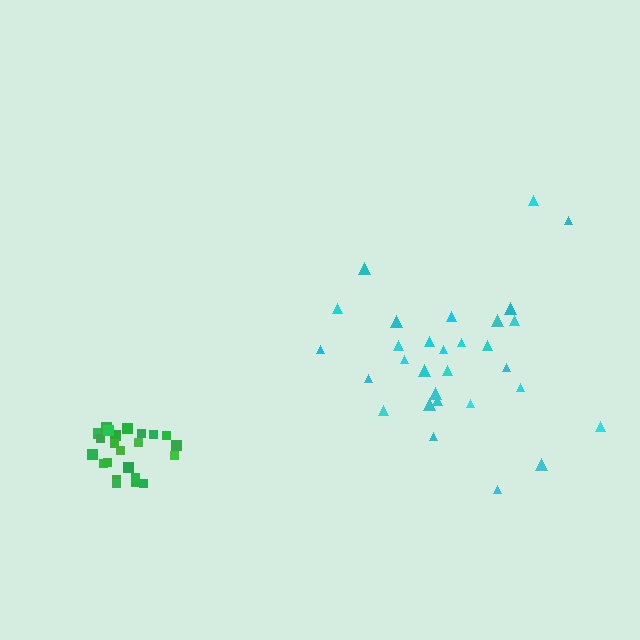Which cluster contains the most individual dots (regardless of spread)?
Cyan (30).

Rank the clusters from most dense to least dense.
green, cyan.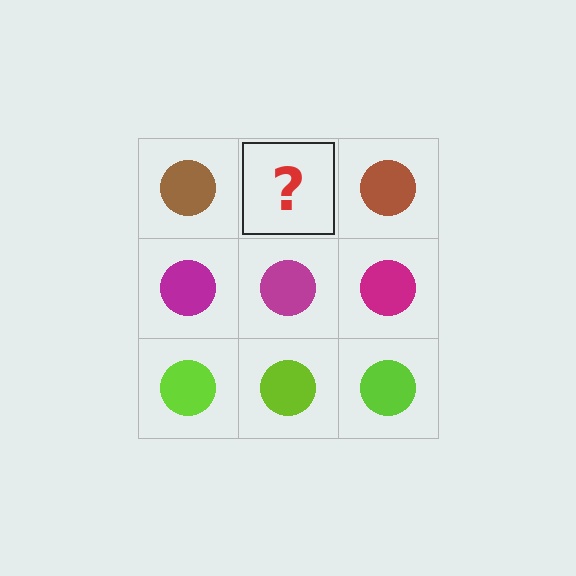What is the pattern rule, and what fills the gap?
The rule is that each row has a consistent color. The gap should be filled with a brown circle.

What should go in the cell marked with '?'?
The missing cell should contain a brown circle.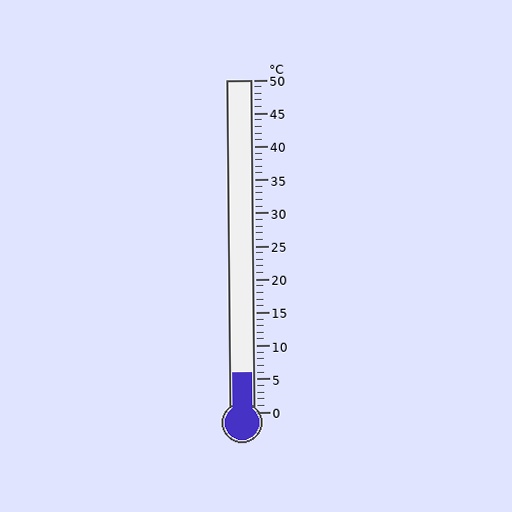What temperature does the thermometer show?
The thermometer shows approximately 6°C.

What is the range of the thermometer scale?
The thermometer scale ranges from 0°C to 50°C.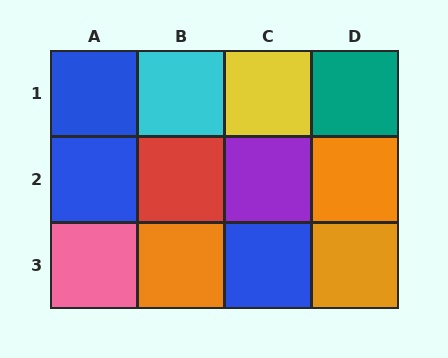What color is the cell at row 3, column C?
Blue.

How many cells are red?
1 cell is red.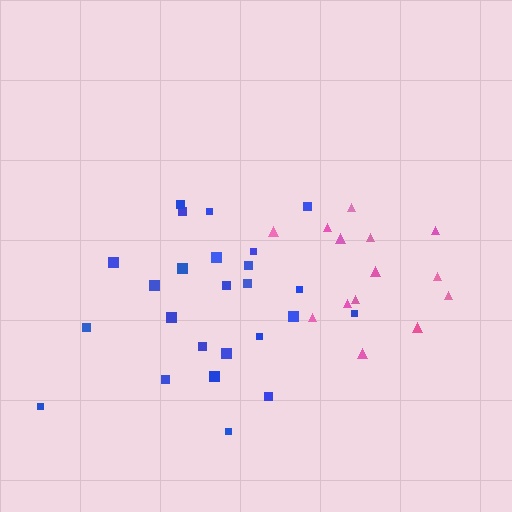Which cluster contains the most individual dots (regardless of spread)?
Blue (25).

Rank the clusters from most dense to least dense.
blue, pink.